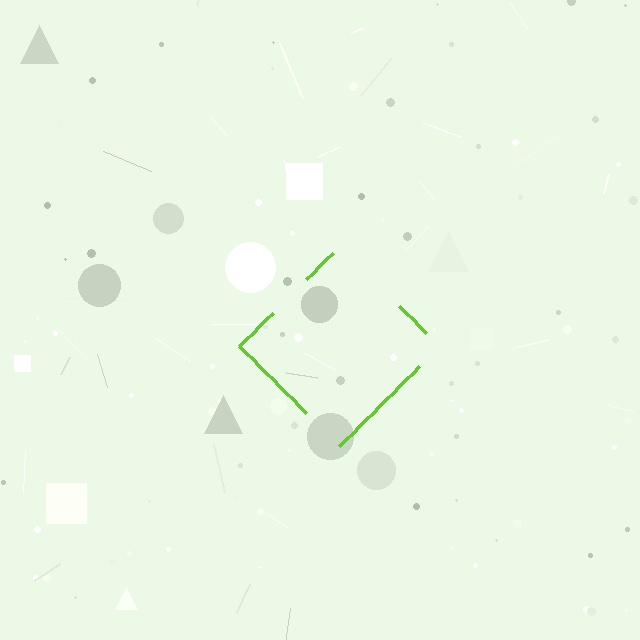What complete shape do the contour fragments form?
The contour fragments form a diamond.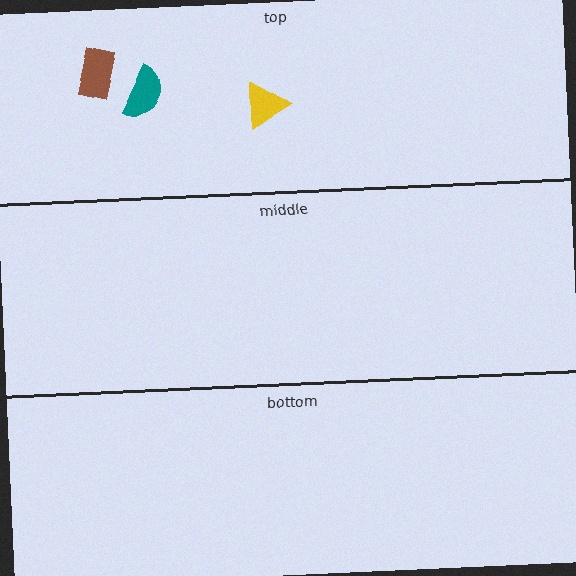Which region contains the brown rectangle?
The top region.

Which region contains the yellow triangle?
The top region.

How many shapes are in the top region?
3.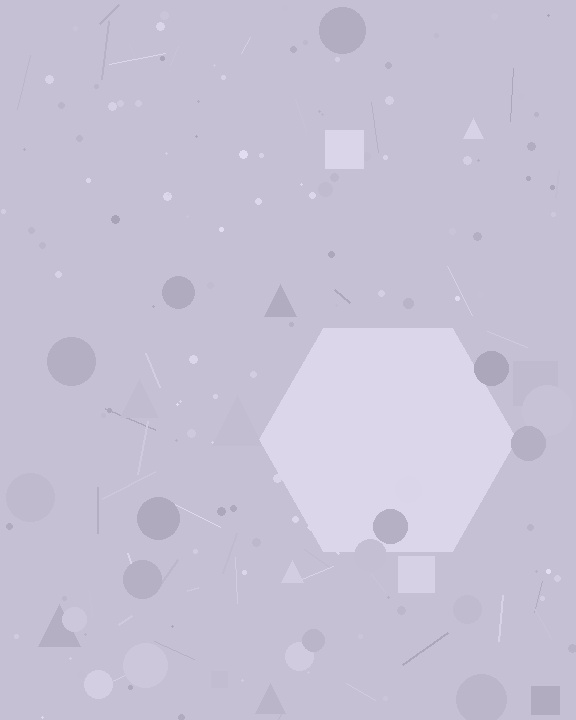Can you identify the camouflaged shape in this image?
The camouflaged shape is a hexagon.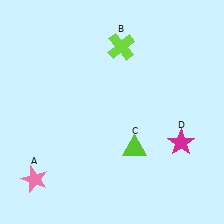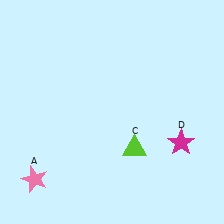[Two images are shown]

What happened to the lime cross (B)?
The lime cross (B) was removed in Image 2. It was in the top-right area of Image 1.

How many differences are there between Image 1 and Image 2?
There is 1 difference between the two images.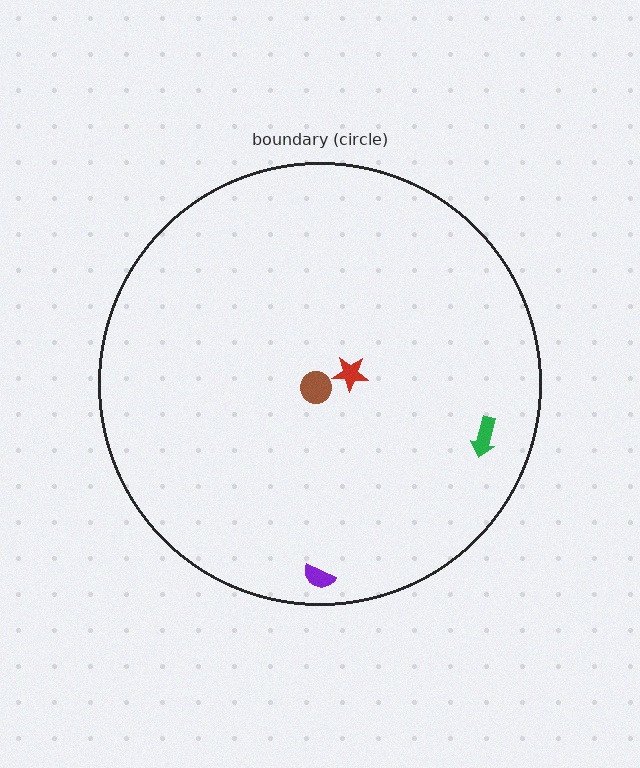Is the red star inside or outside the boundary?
Inside.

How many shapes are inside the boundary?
4 inside, 0 outside.